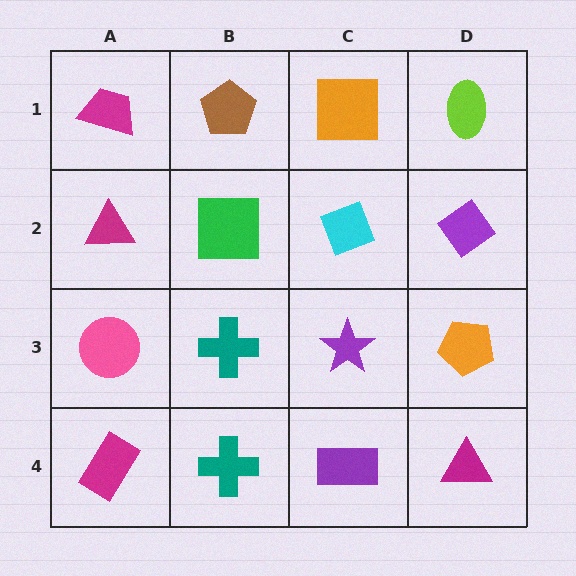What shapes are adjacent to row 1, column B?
A green square (row 2, column B), a magenta trapezoid (row 1, column A), an orange square (row 1, column C).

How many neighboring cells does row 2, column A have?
3.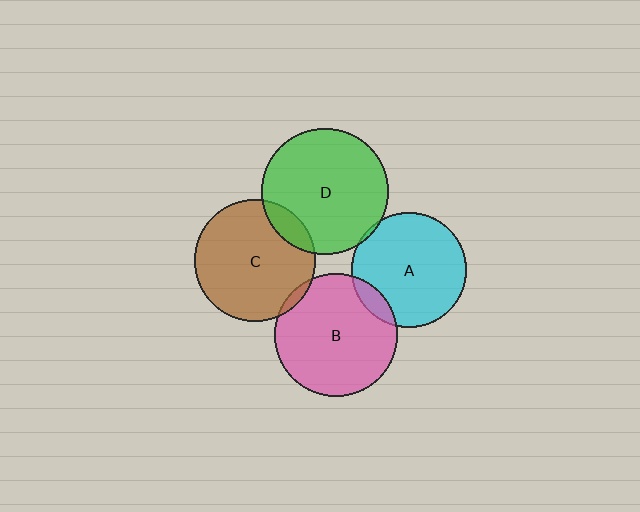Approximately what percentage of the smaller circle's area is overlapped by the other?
Approximately 5%.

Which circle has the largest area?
Circle D (green).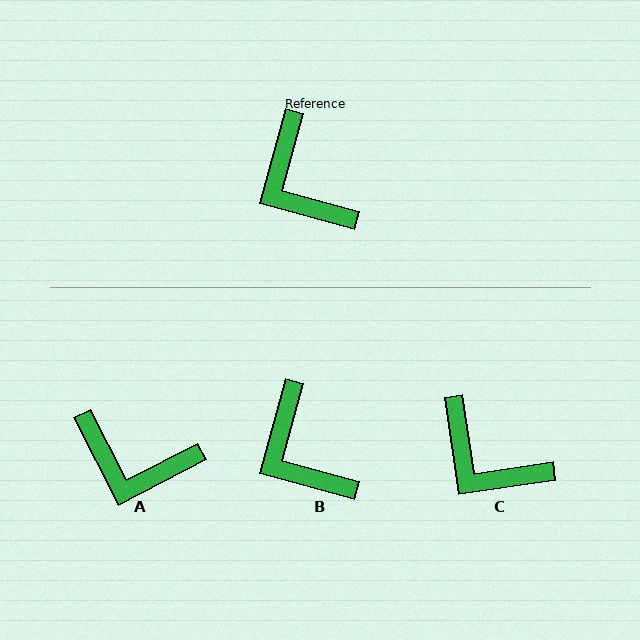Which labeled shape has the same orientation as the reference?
B.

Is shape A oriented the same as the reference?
No, it is off by about 43 degrees.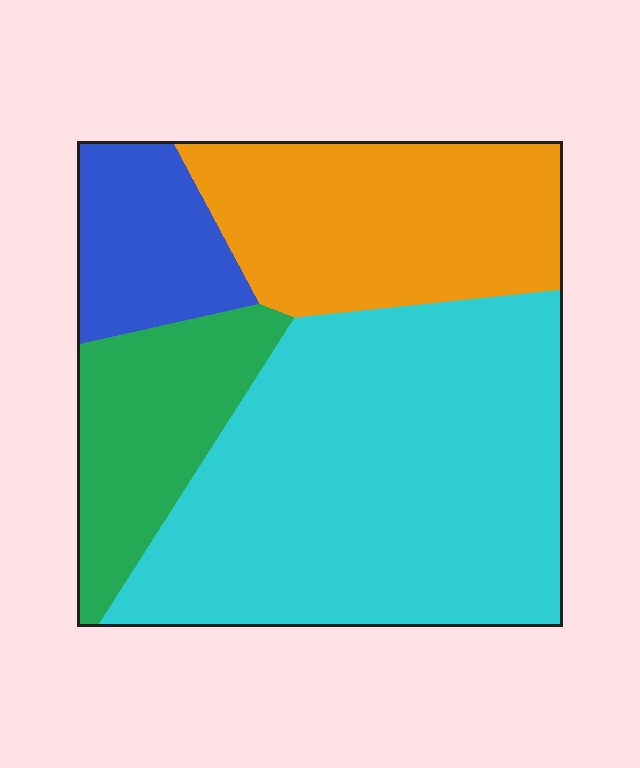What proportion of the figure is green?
Green covers 15% of the figure.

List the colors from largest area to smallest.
From largest to smallest: cyan, orange, green, blue.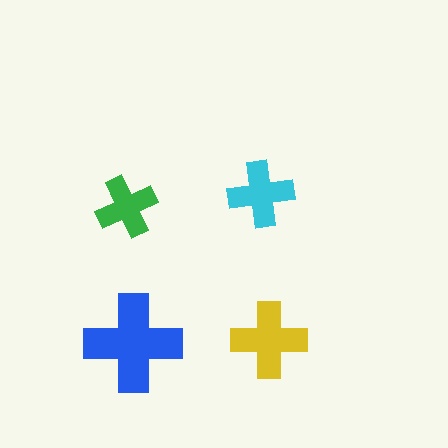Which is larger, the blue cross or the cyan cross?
The blue one.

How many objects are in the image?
There are 4 objects in the image.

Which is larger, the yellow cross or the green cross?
The yellow one.